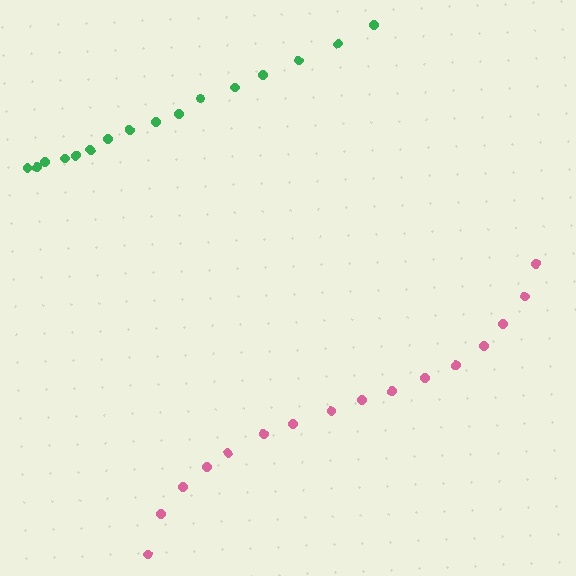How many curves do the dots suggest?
There are 2 distinct paths.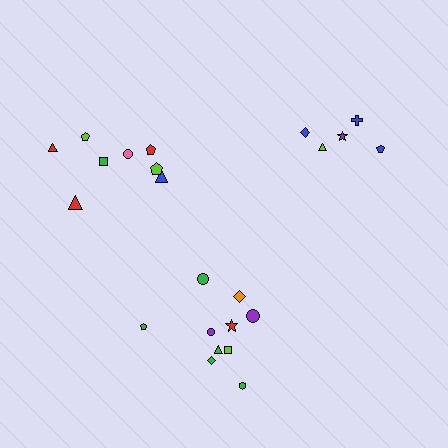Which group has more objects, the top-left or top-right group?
The top-left group.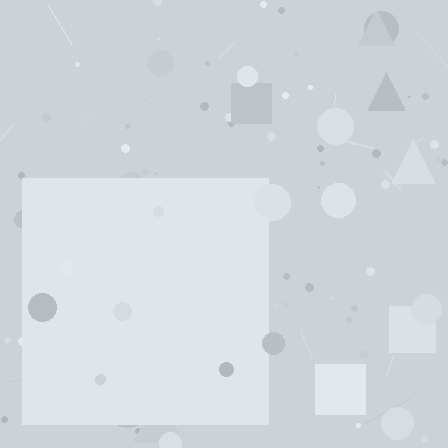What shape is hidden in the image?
A square is hidden in the image.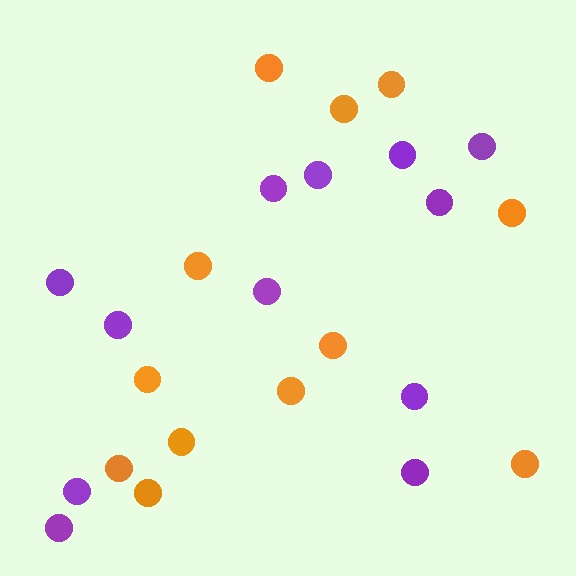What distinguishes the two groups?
There are 2 groups: one group of purple circles (12) and one group of orange circles (12).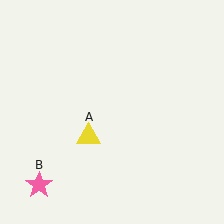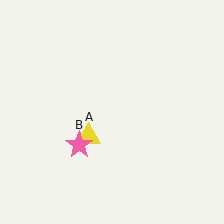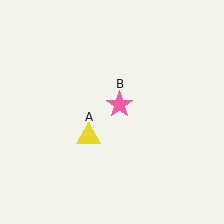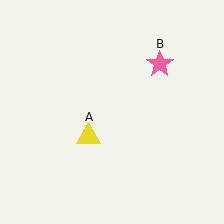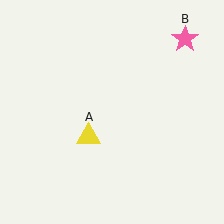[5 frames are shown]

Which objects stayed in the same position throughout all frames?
Yellow triangle (object A) remained stationary.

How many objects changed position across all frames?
1 object changed position: pink star (object B).